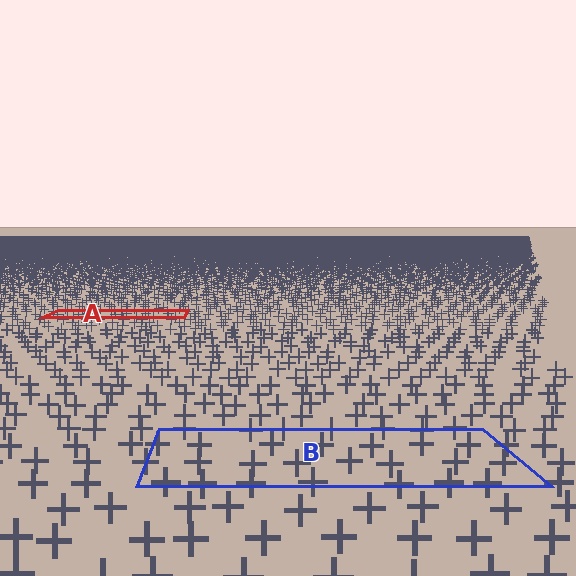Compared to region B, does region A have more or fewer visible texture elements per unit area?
Region A has more texture elements per unit area — they are packed more densely because it is farther away.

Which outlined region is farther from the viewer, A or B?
Region A is farther from the viewer — the texture elements inside it appear smaller and more densely packed.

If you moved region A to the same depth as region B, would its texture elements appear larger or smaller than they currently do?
They would appear larger. At a closer depth, the same texture elements are projected at a bigger on-screen size.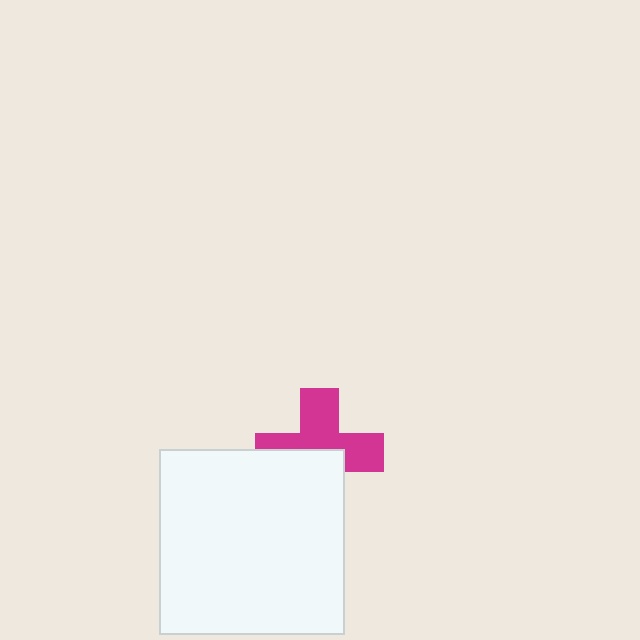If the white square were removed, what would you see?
You would see the complete magenta cross.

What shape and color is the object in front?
The object in front is a white square.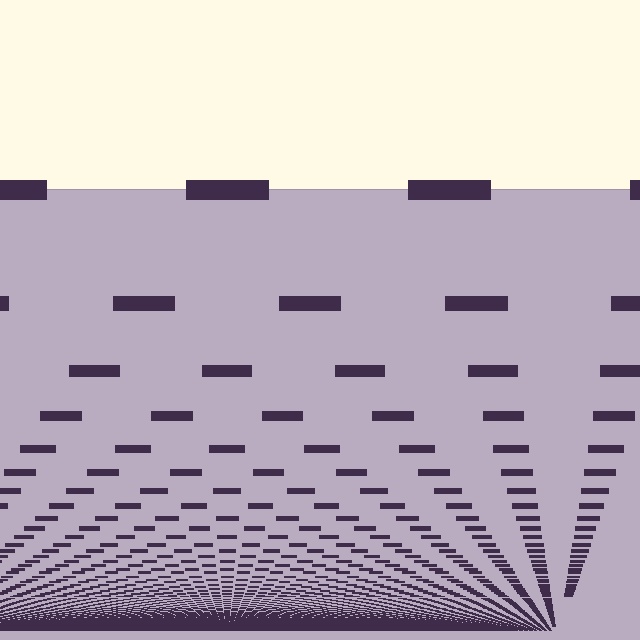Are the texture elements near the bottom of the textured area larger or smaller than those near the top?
Smaller. The gradient is inverted — elements near the bottom are smaller and denser.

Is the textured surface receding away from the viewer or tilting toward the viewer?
The surface appears to tilt toward the viewer. Texture elements get larger and sparser toward the top.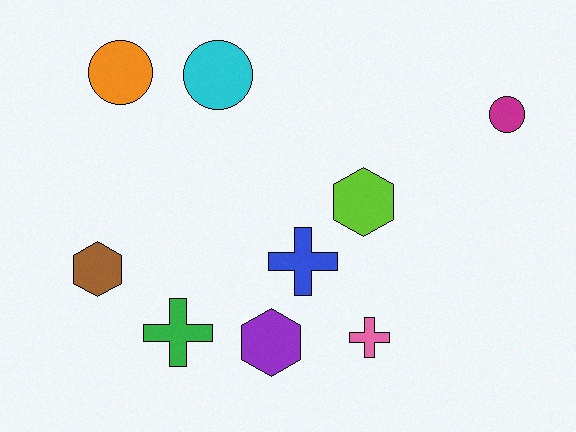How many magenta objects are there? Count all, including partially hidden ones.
There is 1 magenta object.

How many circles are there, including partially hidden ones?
There are 3 circles.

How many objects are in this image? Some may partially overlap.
There are 9 objects.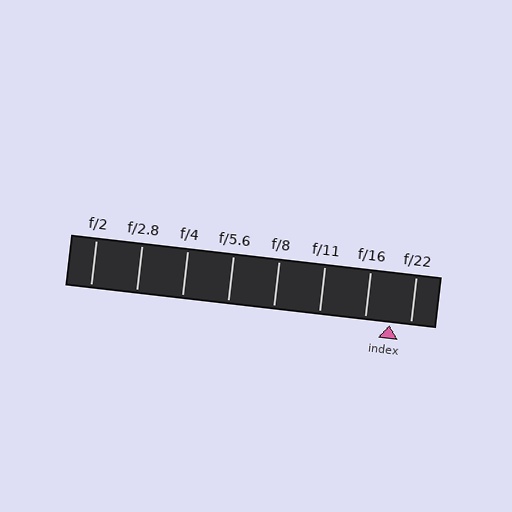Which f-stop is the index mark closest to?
The index mark is closest to f/22.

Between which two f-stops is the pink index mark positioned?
The index mark is between f/16 and f/22.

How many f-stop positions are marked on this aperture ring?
There are 8 f-stop positions marked.